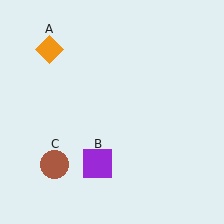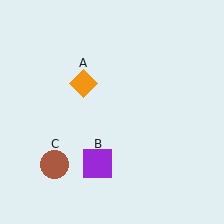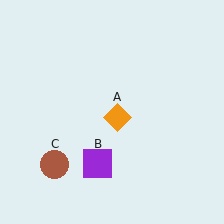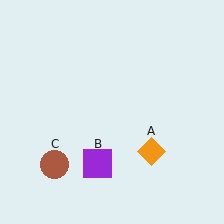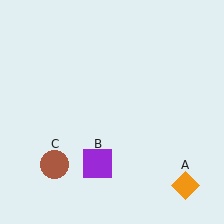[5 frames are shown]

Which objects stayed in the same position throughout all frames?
Purple square (object B) and brown circle (object C) remained stationary.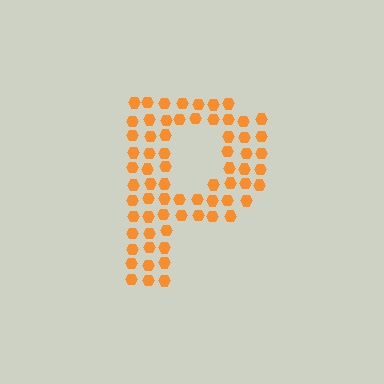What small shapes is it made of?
It is made of small hexagons.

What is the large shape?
The large shape is the letter P.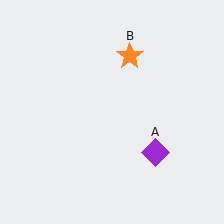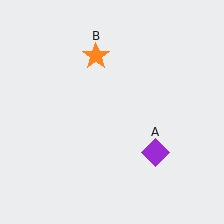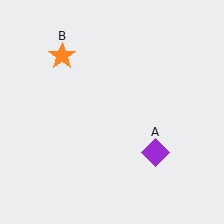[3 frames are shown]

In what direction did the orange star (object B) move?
The orange star (object B) moved left.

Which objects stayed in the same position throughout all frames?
Purple diamond (object A) remained stationary.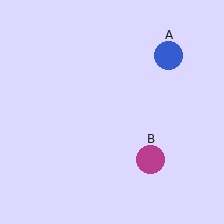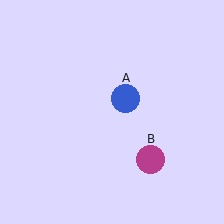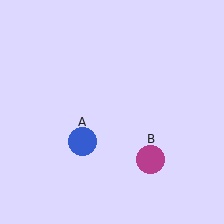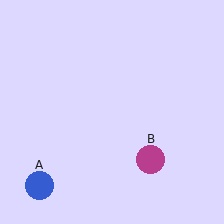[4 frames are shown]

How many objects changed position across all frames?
1 object changed position: blue circle (object A).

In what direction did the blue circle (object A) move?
The blue circle (object A) moved down and to the left.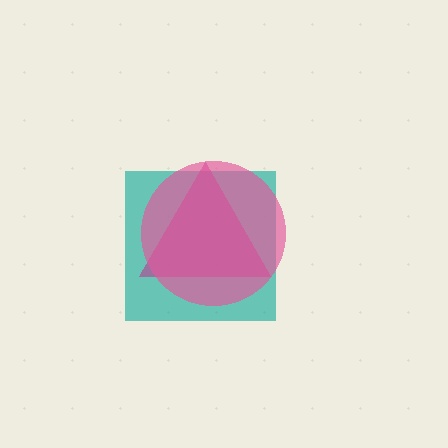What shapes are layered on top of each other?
The layered shapes are: a teal square, a magenta triangle, a pink circle.